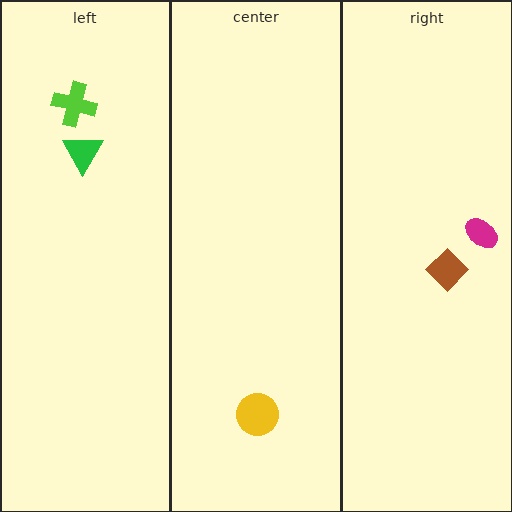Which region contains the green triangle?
The left region.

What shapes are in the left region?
The lime cross, the green triangle.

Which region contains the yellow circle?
The center region.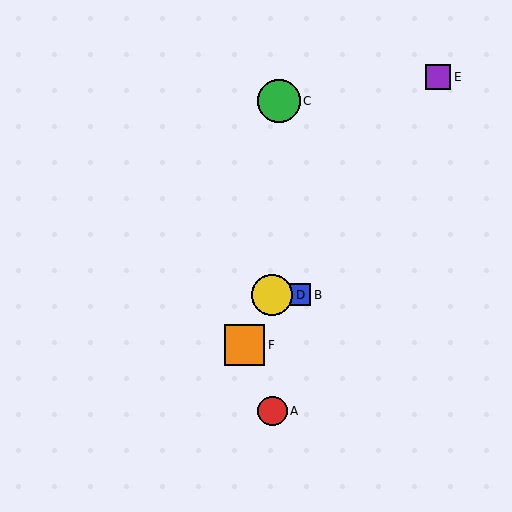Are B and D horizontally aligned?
Yes, both are at y≈295.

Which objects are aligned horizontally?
Objects B, D are aligned horizontally.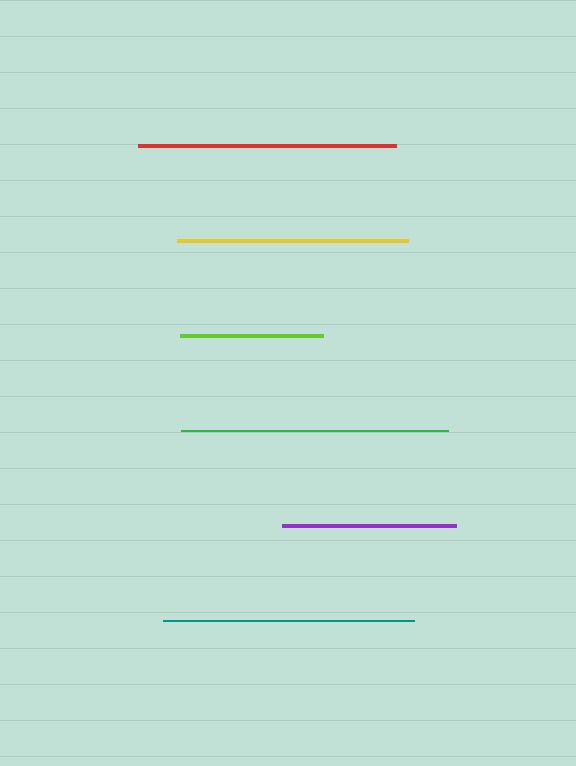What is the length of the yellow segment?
The yellow segment is approximately 231 pixels long.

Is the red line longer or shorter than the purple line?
The red line is longer than the purple line.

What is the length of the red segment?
The red segment is approximately 258 pixels long.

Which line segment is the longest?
The green line is the longest at approximately 267 pixels.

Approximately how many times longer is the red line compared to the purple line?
The red line is approximately 1.5 times the length of the purple line.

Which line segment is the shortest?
The lime line is the shortest at approximately 142 pixels.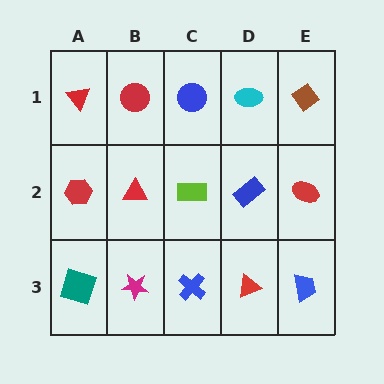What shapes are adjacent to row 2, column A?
A red triangle (row 1, column A), a teal square (row 3, column A), a red triangle (row 2, column B).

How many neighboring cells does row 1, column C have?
3.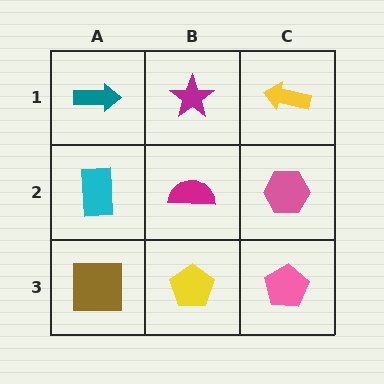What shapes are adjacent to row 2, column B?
A magenta star (row 1, column B), a yellow pentagon (row 3, column B), a cyan rectangle (row 2, column A), a pink hexagon (row 2, column C).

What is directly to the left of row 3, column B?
A brown square.